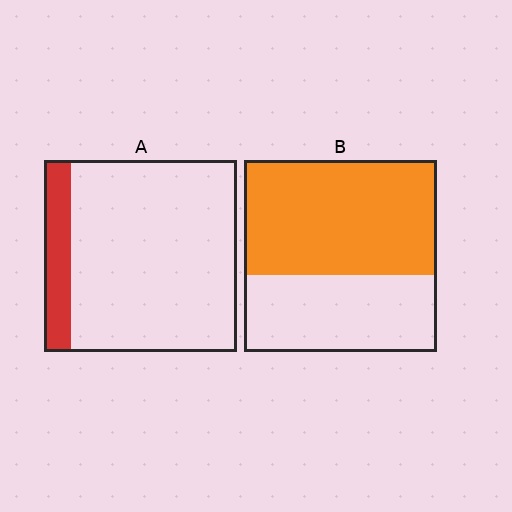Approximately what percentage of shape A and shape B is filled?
A is approximately 15% and B is approximately 60%.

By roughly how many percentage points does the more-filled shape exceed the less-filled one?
By roughly 45 percentage points (B over A).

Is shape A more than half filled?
No.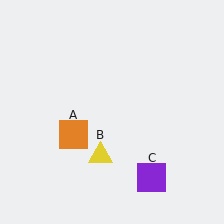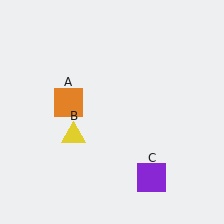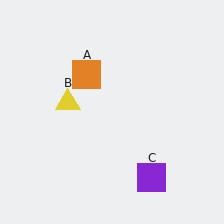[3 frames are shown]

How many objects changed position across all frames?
2 objects changed position: orange square (object A), yellow triangle (object B).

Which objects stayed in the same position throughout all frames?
Purple square (object C) remained stationary.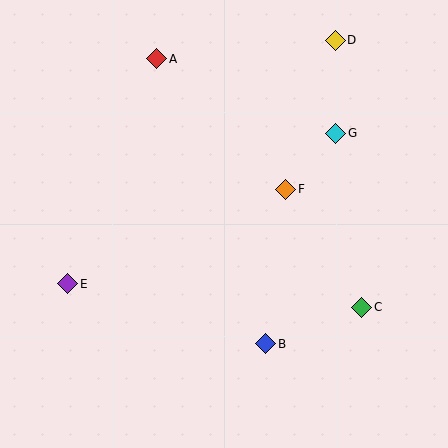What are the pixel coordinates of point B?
Point B is at (266, 344).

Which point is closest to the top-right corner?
Point D is closest to the top-right corner.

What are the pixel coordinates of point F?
Point F is at (286, 189).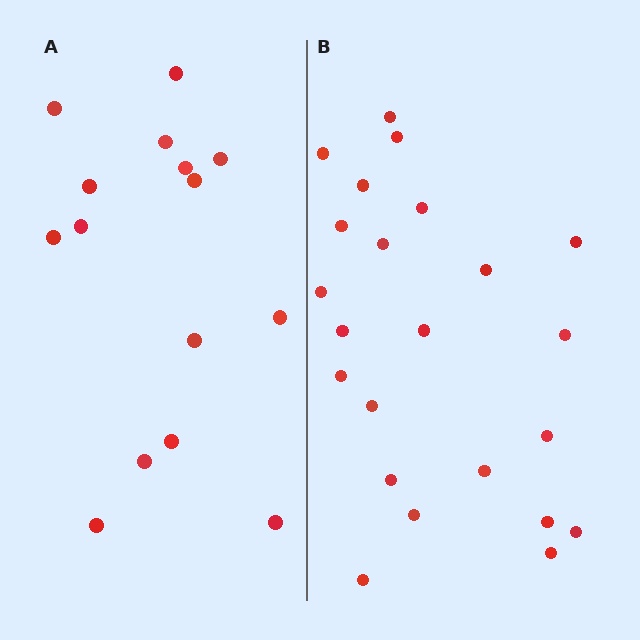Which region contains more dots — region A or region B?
Region B (the right region) has more dots.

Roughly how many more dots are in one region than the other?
Region B has roughly 8 or so more dots than region A.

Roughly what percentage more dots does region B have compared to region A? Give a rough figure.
About 55% more.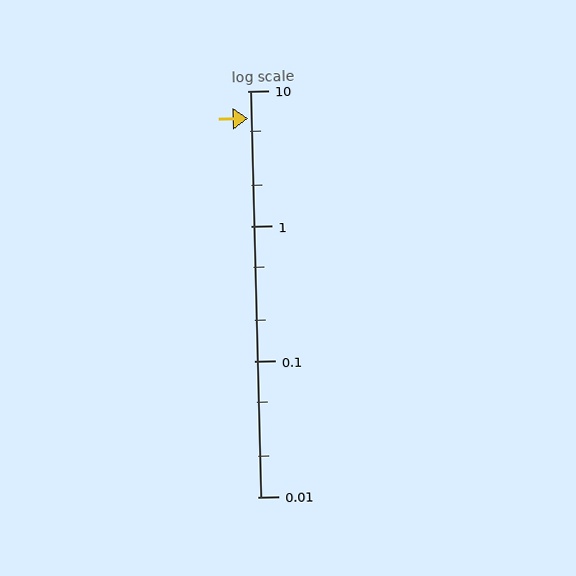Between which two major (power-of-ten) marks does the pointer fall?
The pointer is between 1 and 10.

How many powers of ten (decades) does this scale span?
The scale spans 3 decades, from 0.01 to 10.